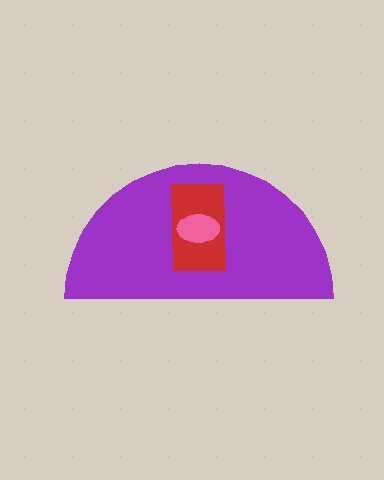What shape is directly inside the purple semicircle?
The red rectangle.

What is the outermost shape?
The purple semicircle.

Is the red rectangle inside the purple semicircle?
Yes.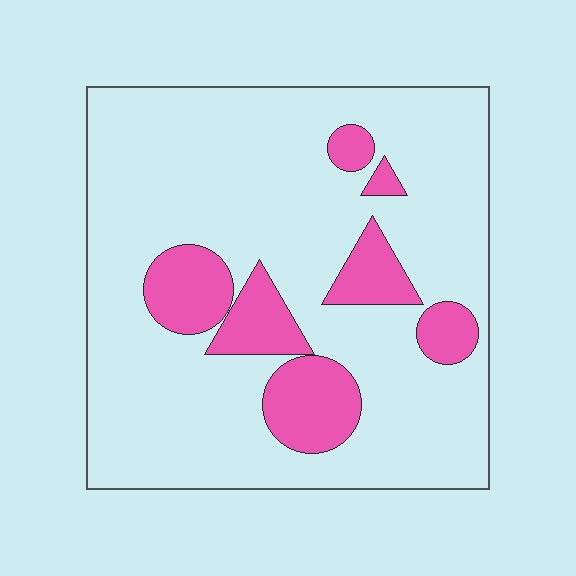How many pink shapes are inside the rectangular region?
7.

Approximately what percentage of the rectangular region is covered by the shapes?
Approximately 20%.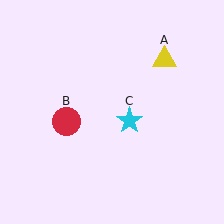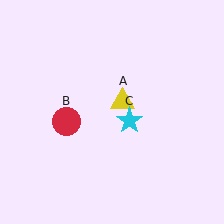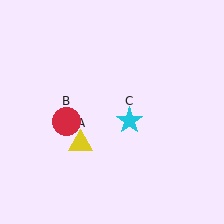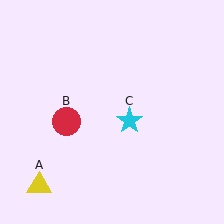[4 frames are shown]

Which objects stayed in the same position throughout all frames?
Red circle (object B) and cyan star (object C) remained stationary.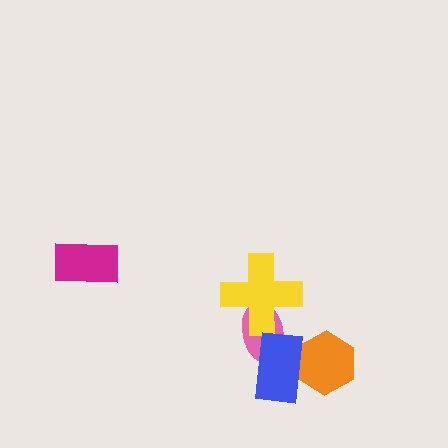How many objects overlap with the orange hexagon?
1 object overlaps with the orange hexagon.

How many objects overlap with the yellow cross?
1 object overlaps with the yellow cross.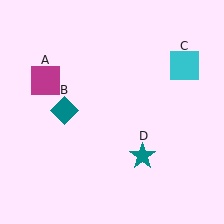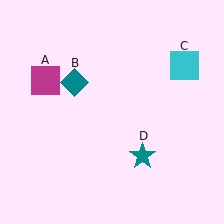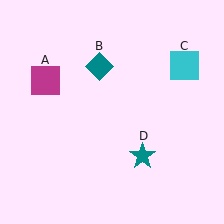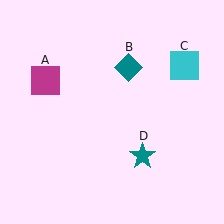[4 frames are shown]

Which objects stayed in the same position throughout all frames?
Magenta square (object A) and cyan square (object C) and teal star (object D) remained stationary.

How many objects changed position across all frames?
1 object changed position: teal diamond (object B).